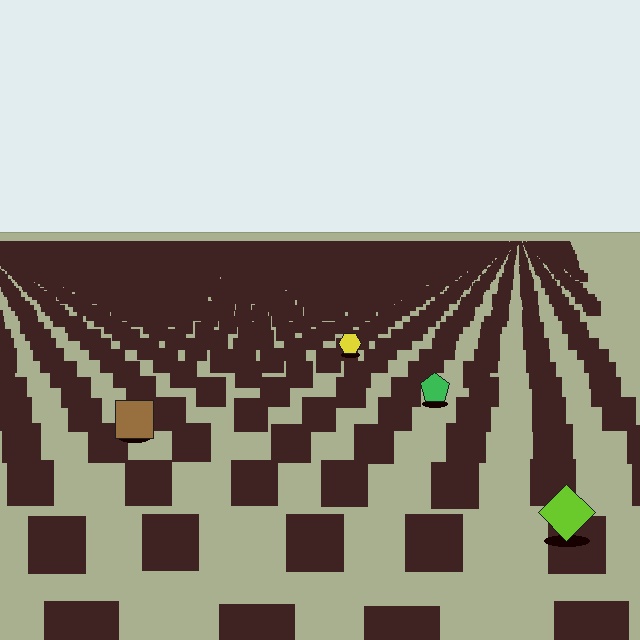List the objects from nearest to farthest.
From nearest to farthest: the lime diamond, the brown square, the green pentagon, the yellow hexagon.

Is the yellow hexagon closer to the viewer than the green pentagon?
No. The green pentagon is closer — you can tell from the texture gradient: the ground texture is coarser near it.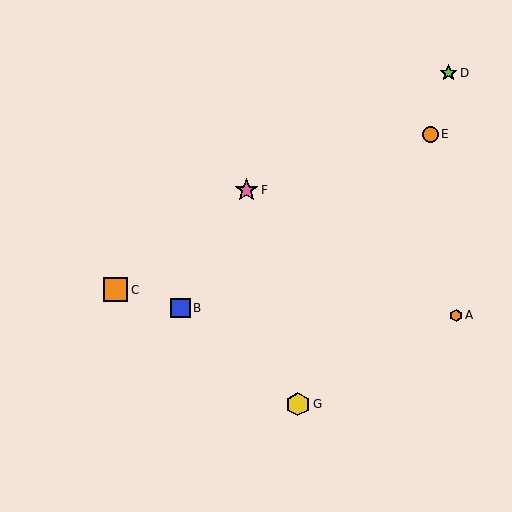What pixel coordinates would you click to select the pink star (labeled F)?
Click at (246, 190) to select the pink star F.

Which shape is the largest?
The orange square (labeled C) is the largest.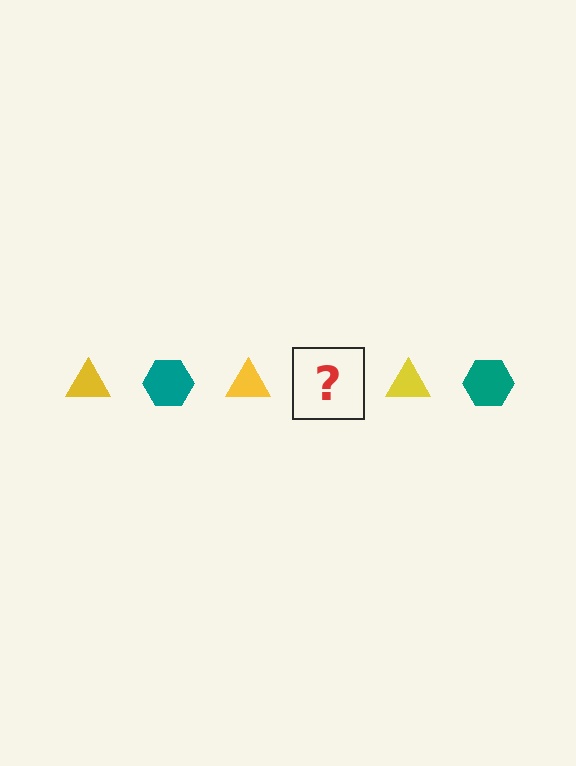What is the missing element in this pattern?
The missing element is a teal hexagon.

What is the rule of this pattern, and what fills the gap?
The rule is that the pattern alternates between yellow triangle and teal hexagon. The gap should be filled with a teal hexagon.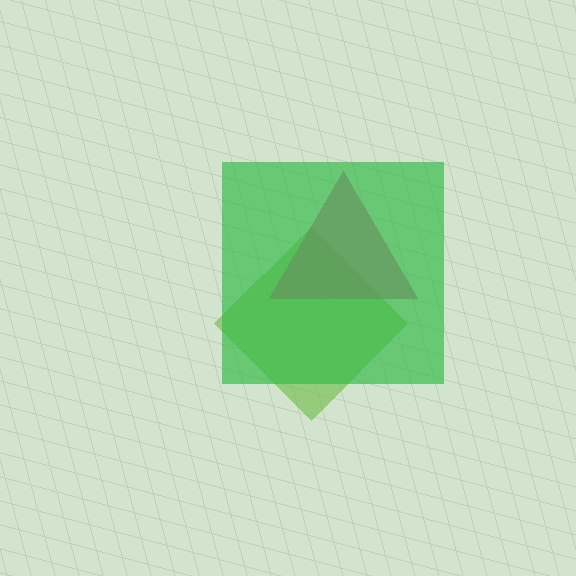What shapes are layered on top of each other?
The layered shapes are: a lime diamond, a magenta triangle, a green square.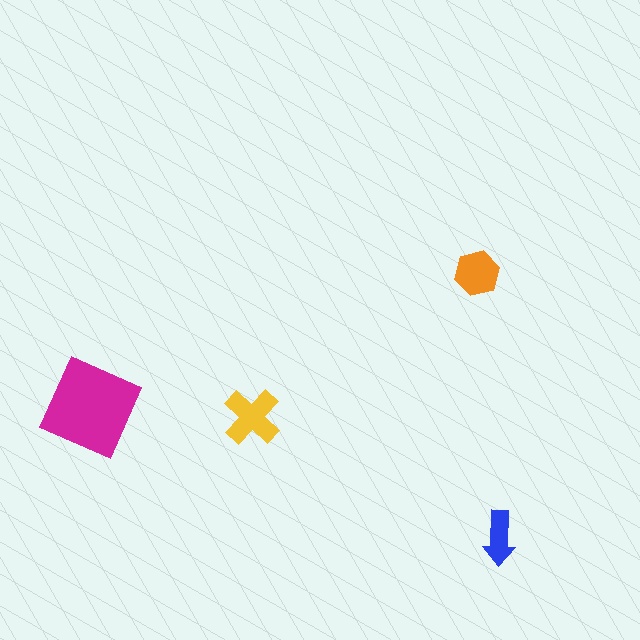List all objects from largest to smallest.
The magenta diamond, the yellow cross, the orange hexagon, the blue arrow.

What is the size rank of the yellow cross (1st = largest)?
2nd.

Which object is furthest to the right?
The blue arrow is rightmost.